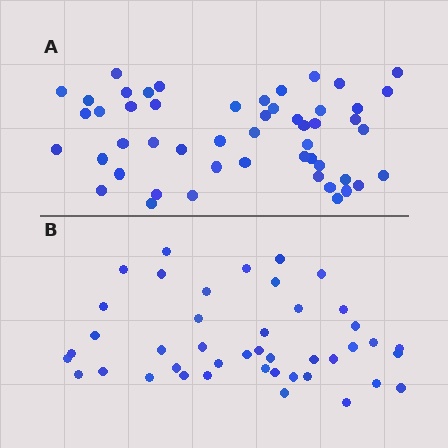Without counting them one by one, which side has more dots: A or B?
Region A (the top region) has more dots.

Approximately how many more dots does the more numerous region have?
Region A has roughly 8 or so more dots than region B.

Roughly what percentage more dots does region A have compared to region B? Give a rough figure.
About 20% more.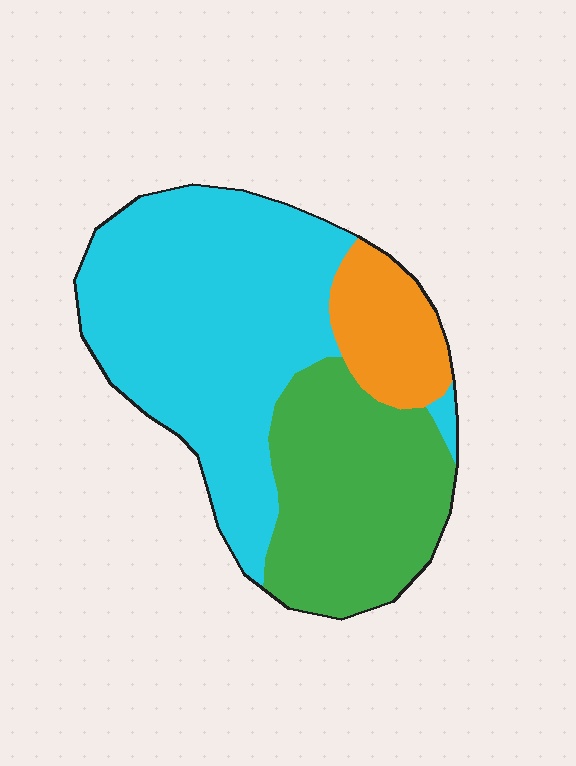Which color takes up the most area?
Cyan, at roughly 55%.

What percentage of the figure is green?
Green covers around 35% of the figure.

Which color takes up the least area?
Orange, at roughly 15%.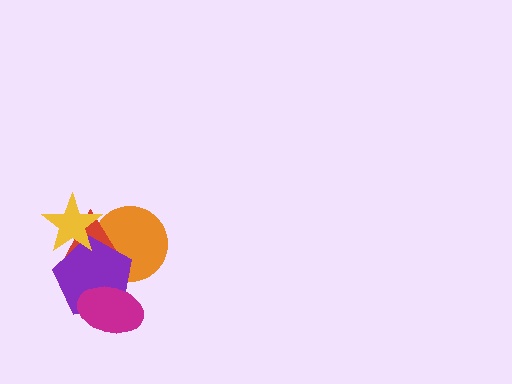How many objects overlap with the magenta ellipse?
1 object overlaps with the magenta ellipse.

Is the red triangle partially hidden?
Yes, it is partially covered by another shape.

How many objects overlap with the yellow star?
3 objects overlap with the yellow star.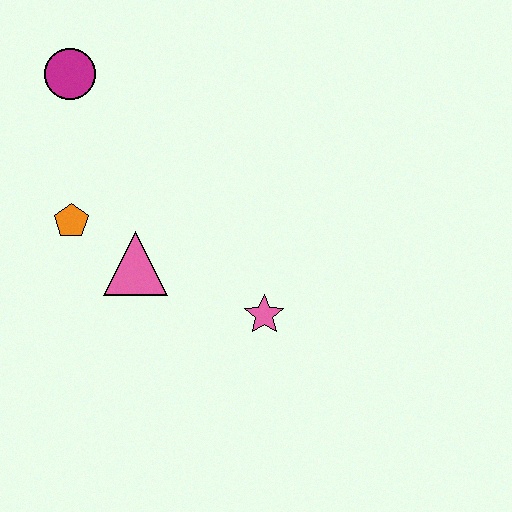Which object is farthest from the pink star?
The magenta circle is farthest from the pink star.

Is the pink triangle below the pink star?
No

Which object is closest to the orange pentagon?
The pink triangle is closest to the orange pentagon.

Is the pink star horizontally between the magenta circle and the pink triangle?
No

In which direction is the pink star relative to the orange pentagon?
The pink star is to the right of the orange pentagon.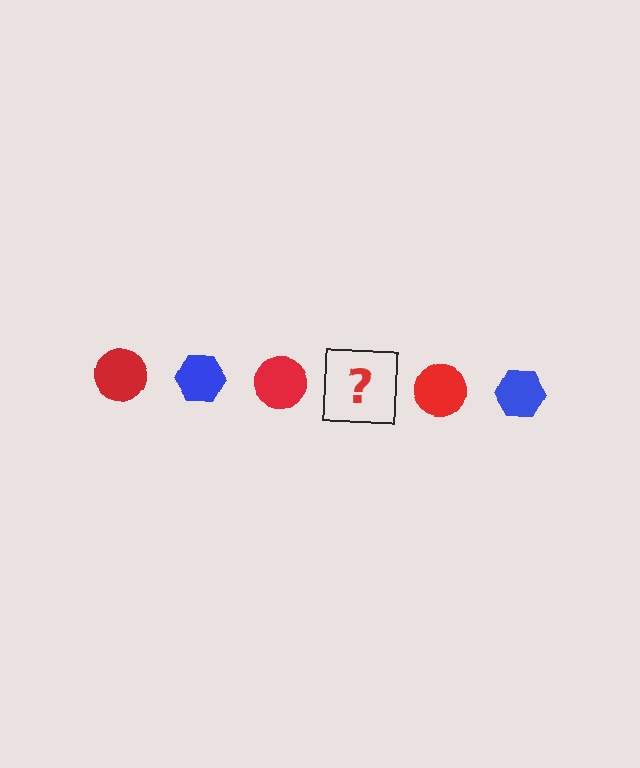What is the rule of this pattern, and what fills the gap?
The rule is that the pattern alternates between red circle and blue hexagon. The gap should be filled with a blue hexagon.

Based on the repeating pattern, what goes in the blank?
The blank should be a blue hexagon.